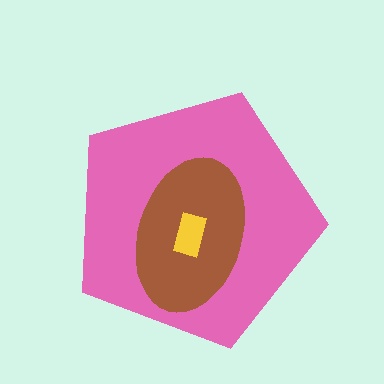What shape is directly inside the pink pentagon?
The brown ellipse.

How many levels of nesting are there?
3.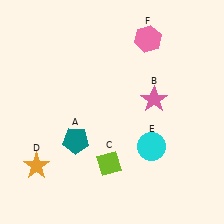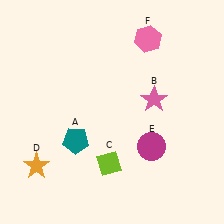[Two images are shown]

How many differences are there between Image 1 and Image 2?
There is 1 difference between the two images.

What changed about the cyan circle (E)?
In Image 1, E is cyan. In Image 2, it changed to magenta.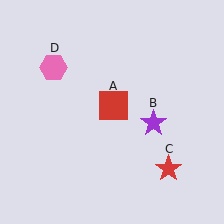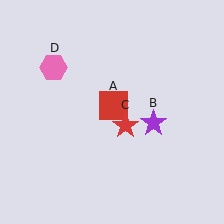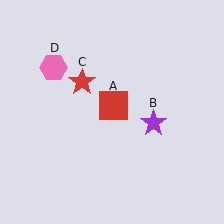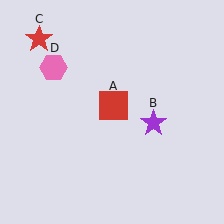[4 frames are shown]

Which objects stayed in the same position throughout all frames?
Red square (object A) and purple star (object B) and pink hexagon (object D) remained stationary.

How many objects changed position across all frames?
1 object changed position: red star (object C).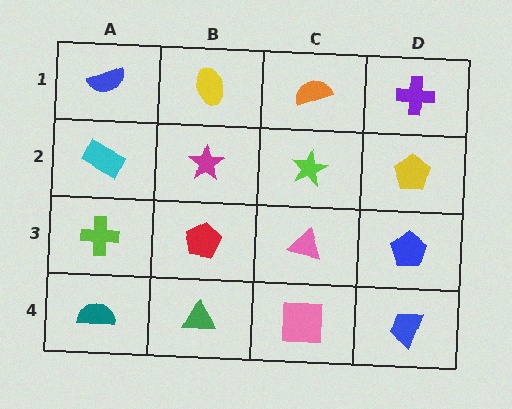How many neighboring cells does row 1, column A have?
2.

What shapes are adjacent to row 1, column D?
A yellow pentagon (row 2, column D), an orange semicircle (row 1, column C).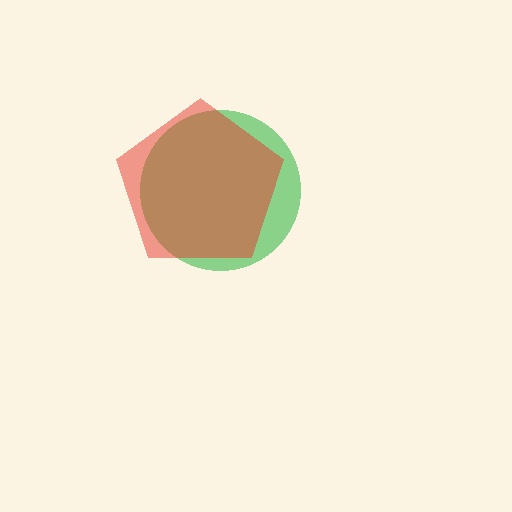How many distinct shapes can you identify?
There are 2 distinct shapes: a green circle, a red pentagon.